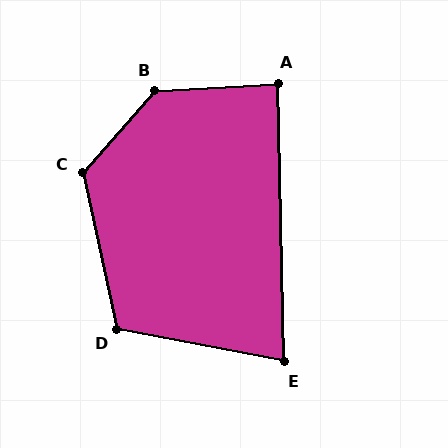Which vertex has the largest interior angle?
B, at approximately 134 degrees.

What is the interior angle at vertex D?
Approximately 113 degrees (obtuse).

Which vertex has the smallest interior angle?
E, at approximately 78 degrees.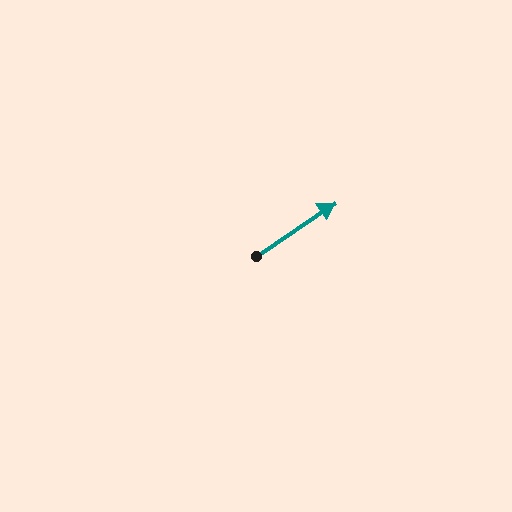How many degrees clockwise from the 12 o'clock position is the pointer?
Approximately 56 degrees.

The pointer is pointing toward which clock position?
Roughly 2 o'clock.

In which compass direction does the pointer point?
Northeast.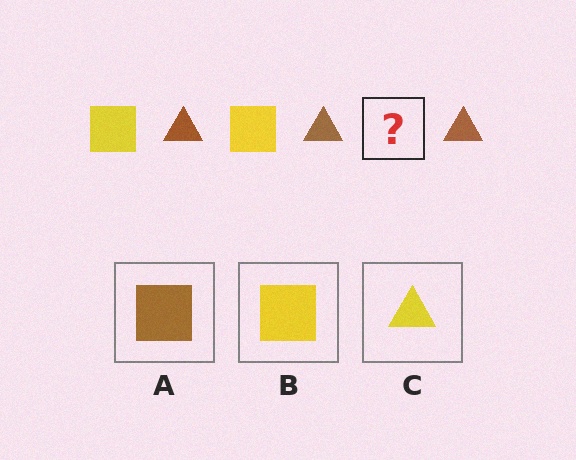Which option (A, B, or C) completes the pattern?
B.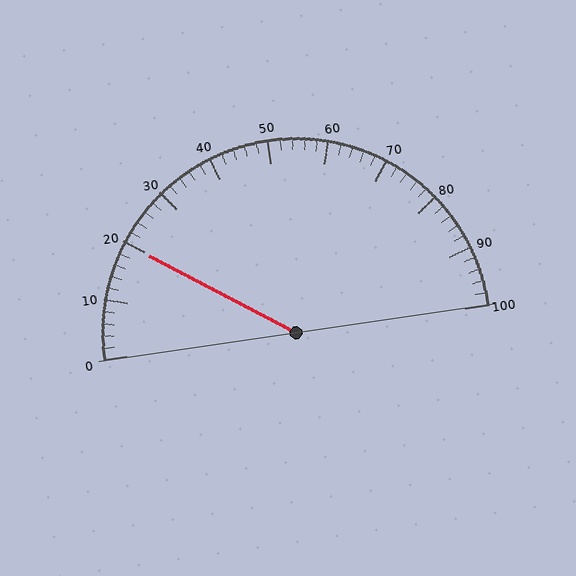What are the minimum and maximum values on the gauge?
The gauge ranges from 0 to 100.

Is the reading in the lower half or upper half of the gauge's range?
The reading is in the lower half of the range (0 to 100).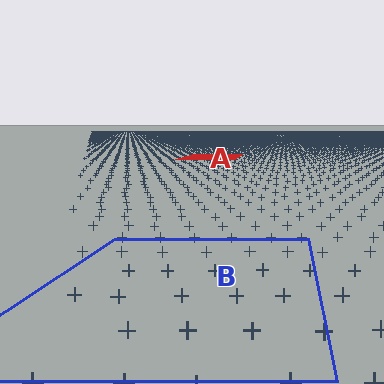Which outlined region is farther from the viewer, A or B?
Region A is farther from the viewer — the texture elements inside it appear smaller and more densely packed.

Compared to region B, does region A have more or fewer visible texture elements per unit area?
Region A has more texture elements per unit area — they are packed more densely because it is farther away.